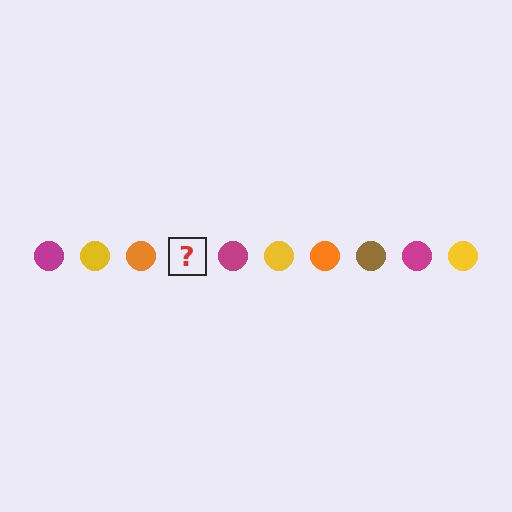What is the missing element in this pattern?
The missing element is a brown circle.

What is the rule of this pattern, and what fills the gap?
The rule is that the pattern cycles through magenta, yellow, orange, brown circles. The gap should be filled with a brown circle.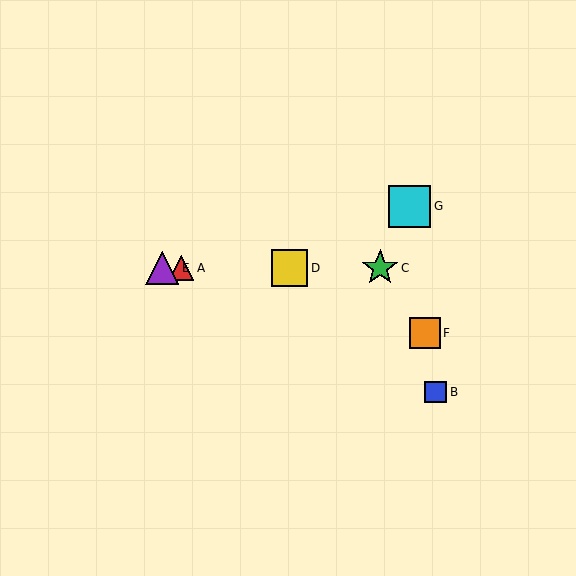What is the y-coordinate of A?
Object A is at y≈268.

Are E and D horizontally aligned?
Yes, both are at y≈268.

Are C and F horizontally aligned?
No, C is at y≈268 and F is at y≈333.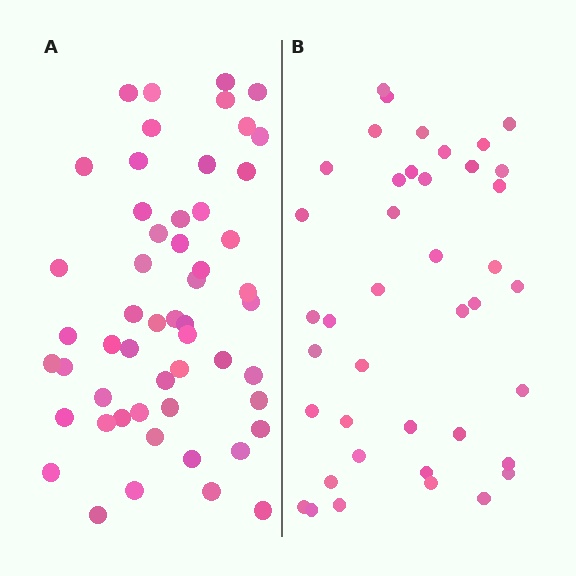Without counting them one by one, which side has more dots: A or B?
Region A (the left region) has more dots.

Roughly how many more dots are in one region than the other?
Region A has approximately 15 more dots than region B.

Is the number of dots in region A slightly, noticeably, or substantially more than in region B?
Region A has noticeably more, but not dramatically so. The ratio is roughly 1.3 to 1.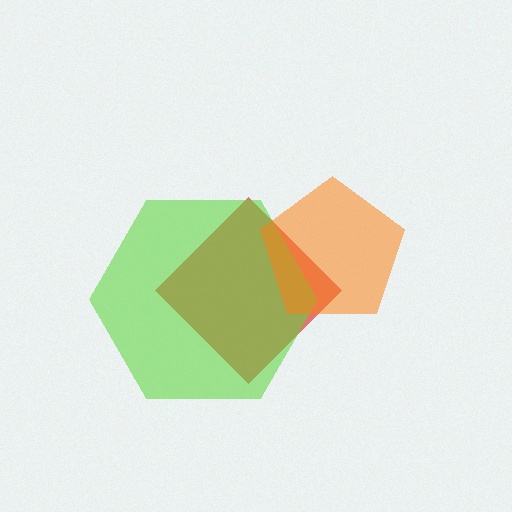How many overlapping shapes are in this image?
There are 3 overlapping shapes in the image.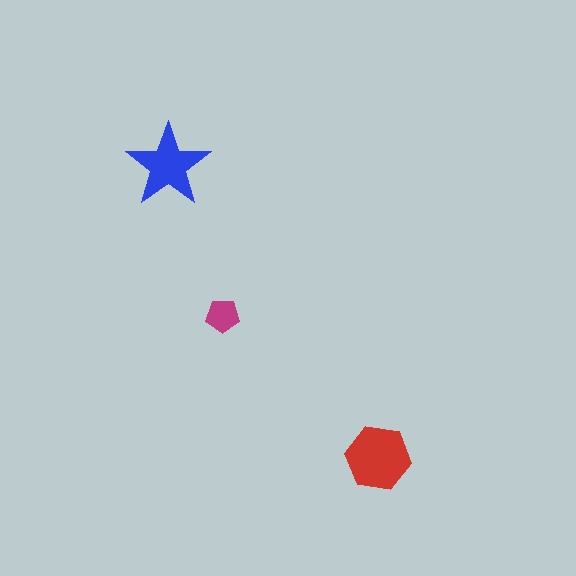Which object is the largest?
The red hexagon.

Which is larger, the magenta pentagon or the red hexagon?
The red hexagon.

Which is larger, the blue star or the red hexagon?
The red hexagon.